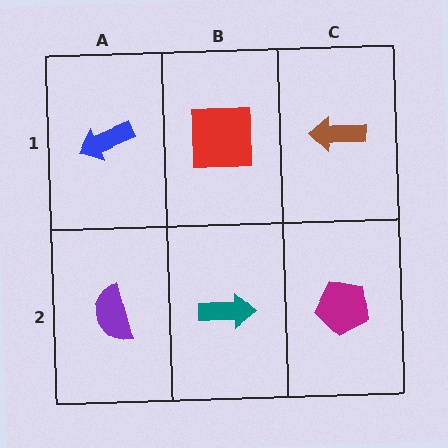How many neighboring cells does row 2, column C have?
2.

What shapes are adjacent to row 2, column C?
A brown arrow (row 1, column C), a teal arrow (row 2, column B).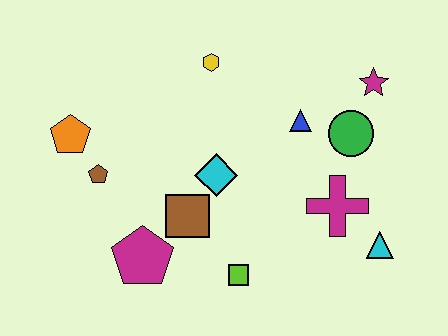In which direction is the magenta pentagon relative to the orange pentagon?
The magenta pentagon is below the orange pentagon.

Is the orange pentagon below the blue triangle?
Yes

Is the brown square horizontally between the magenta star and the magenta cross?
No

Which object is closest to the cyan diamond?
The brown square is closest to the cyan diamond.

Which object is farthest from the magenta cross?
The orange pentagon is farthest from the magenta cross.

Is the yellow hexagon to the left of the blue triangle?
Yes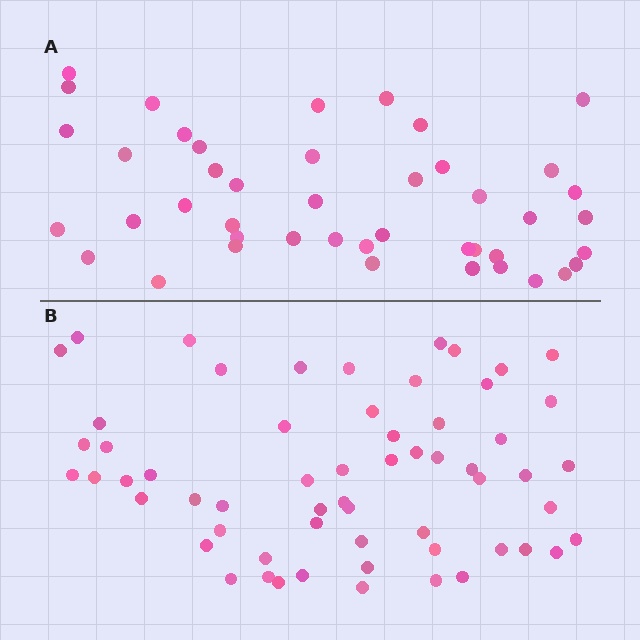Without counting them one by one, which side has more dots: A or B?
Region B (the bottom region) has more dots.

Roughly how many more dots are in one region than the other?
Region B has approximately 15 more dots than region A.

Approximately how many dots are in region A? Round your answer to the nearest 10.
About 40 dots. (The exact count is 44, which rounds to 40.)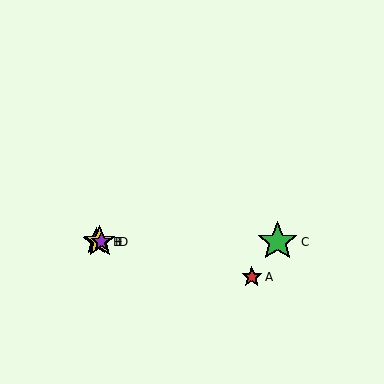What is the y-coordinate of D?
Object D is at y≈242.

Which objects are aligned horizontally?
Objects B, C, D, E are aligned horizontally.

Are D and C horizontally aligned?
Yes, both are at y≈242.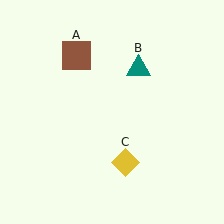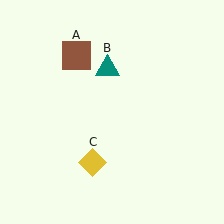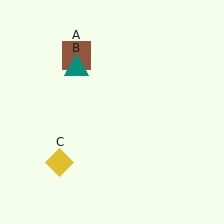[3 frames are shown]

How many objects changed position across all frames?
2 objects changed position: teal triangle (object B), yellow diamond (object C).